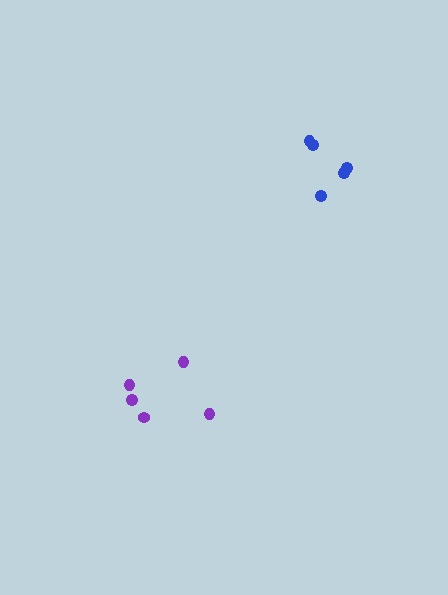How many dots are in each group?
Group 1: 5 dots, Group 2: 5 dots (10 total).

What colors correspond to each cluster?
The clusters are colored: blue, purple.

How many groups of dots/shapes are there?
There are 2 groups.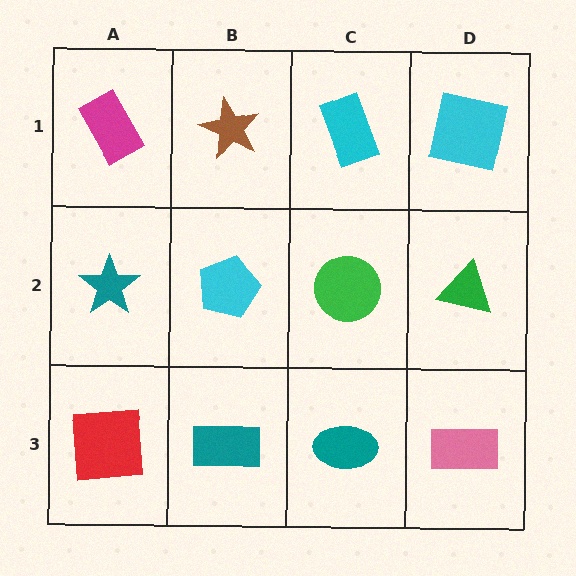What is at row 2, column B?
A cyan pentagon.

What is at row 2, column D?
A green triangle.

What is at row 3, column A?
A red square.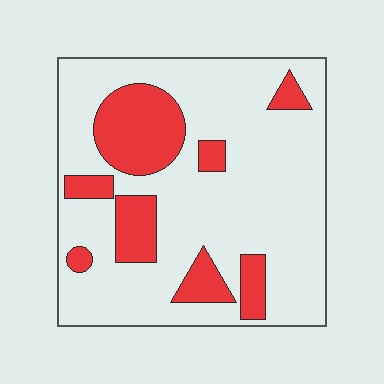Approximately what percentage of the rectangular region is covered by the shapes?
Approximately 25%.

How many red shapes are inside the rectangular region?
8.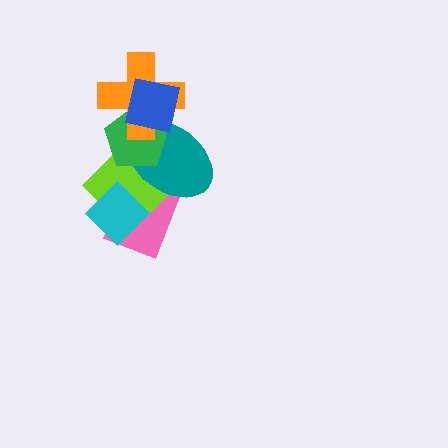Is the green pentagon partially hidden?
Yes, it is partially covered by another shape.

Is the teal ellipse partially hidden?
Yes, it is partially covered by another shape.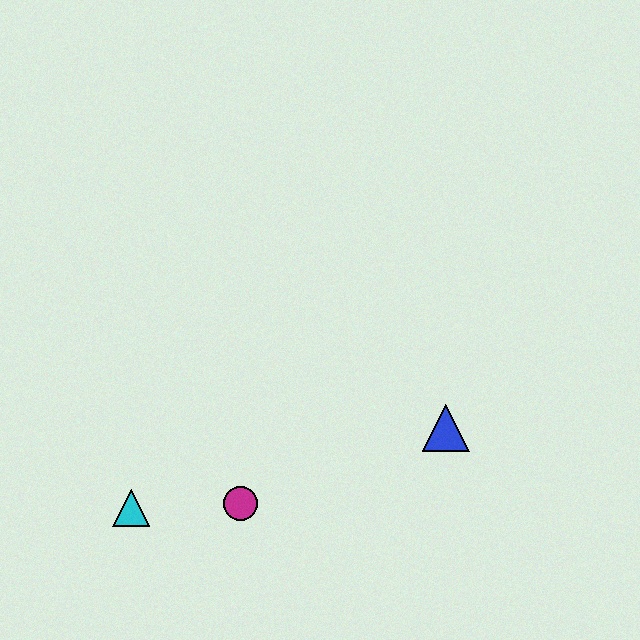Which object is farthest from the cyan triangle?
The blue triangle is farthest from the cyan triangle.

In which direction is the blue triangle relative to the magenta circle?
The blue triangle is to the right of the magenta circle.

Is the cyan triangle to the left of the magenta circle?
Yes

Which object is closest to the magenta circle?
The cyan triangle is closest to the magenta circle.